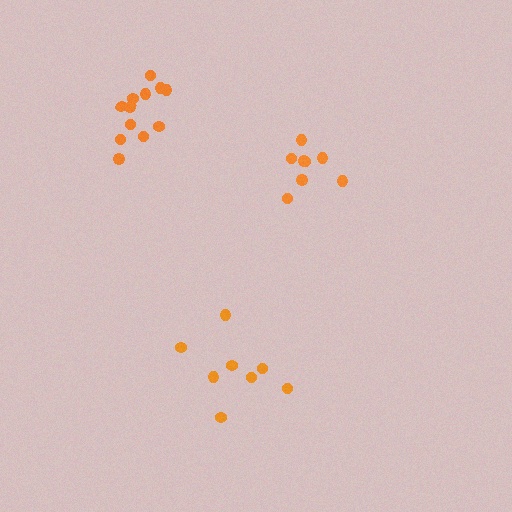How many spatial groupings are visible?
There are 3 spatial groupings.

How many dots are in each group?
Group 1: 8 dots, Group 2: 12 dots, Group 3: 8 dots (28 total).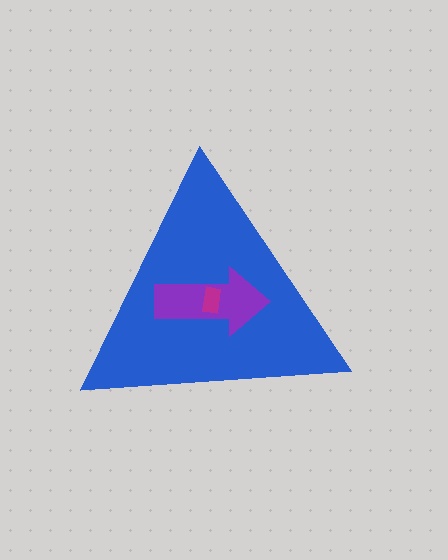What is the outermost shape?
The blue triangle.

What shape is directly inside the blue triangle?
The purple arrow.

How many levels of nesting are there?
3.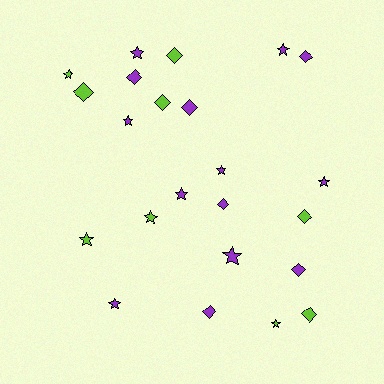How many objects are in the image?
There are 23 objects.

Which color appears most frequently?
Purple, with 14 objects.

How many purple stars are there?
There are 8 purple stars.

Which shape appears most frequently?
Star, with 12 objects.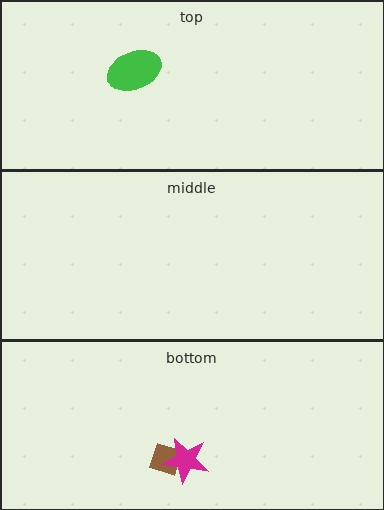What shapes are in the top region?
The green ellipse.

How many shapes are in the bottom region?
2.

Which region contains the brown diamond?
The bottom region.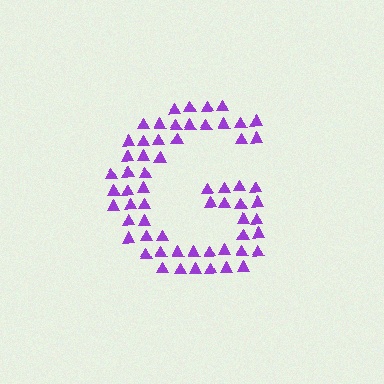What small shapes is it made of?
It is made of small triangles.